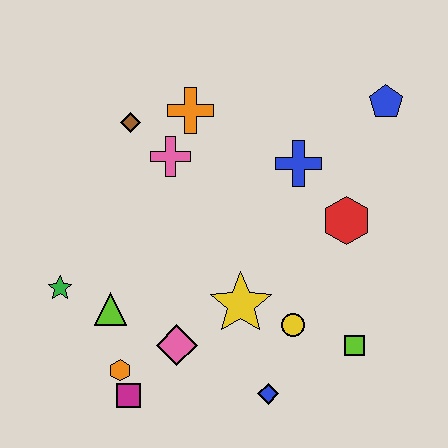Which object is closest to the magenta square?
The orange hexagon is closest to the magenta square.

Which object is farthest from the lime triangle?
The blue pentagon is farthest from the lime triangle.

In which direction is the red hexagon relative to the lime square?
The red hexagon is above the lime square.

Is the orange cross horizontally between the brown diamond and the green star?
No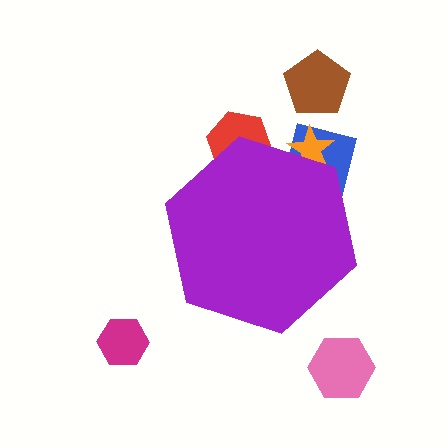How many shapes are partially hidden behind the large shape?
3 shapes are partially hidden.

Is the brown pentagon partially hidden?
No, the brown pentagon is fully visible.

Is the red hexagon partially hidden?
Yes, the red hexagon is partially hidden behind the purple hexagon.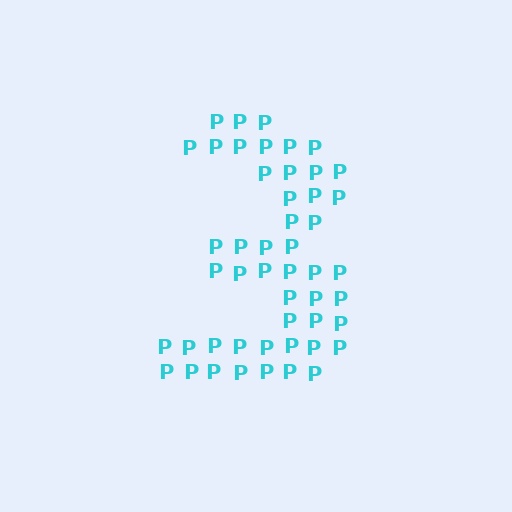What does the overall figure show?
The overall figure shows the digit 3.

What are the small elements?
The small elements are letter P's.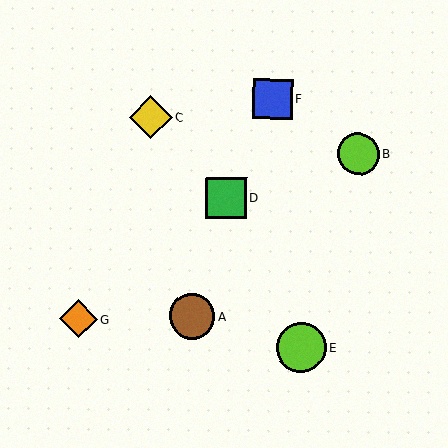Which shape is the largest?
The lime circle (labeled E) is the largest.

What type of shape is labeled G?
Shape G is an orange diamond.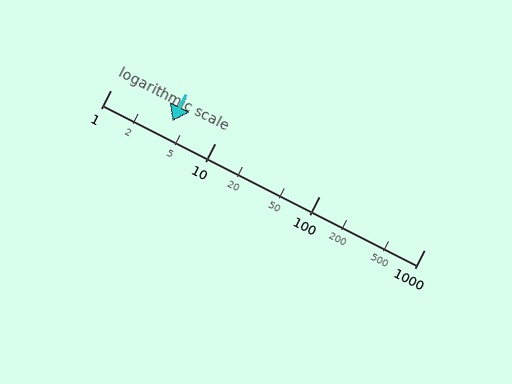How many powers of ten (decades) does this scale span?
The scale spans 3 decades, from 1 to 1000.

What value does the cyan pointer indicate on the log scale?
The pointer indicates approximately 3.9.